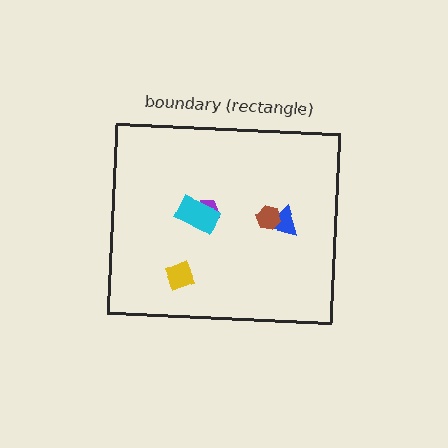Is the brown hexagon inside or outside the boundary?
Inside.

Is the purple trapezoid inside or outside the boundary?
Inside.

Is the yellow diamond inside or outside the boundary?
Inside.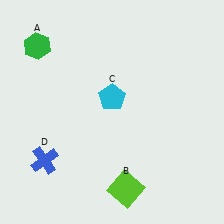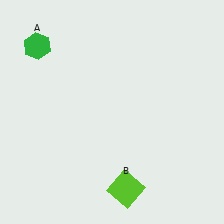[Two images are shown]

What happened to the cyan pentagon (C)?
The cyan pentagon (C) was removed in Image 2. It was in the top-right area of Image 1.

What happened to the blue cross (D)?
The blue cross (D) was removed in Image 2. It was in the bottom-left area of Image 1.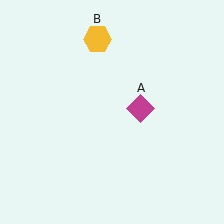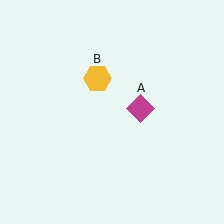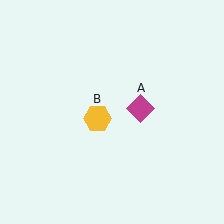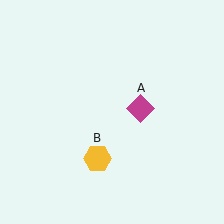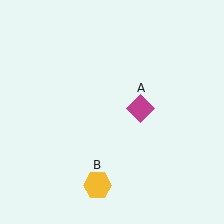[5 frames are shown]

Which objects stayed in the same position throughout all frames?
Magenta diamond (object A) remained stationary.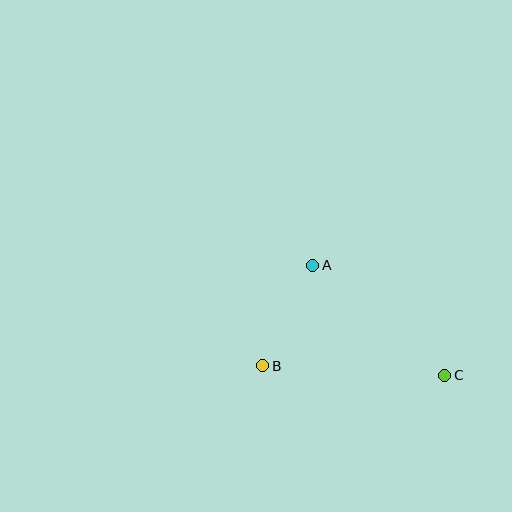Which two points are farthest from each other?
Points B and C are farthest from each other.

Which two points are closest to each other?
Points A and B are closest to each other.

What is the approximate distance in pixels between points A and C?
The distance between A and C is approximately 172 pixels.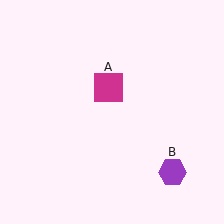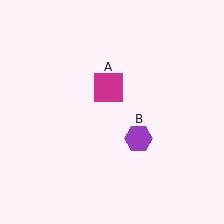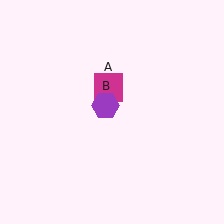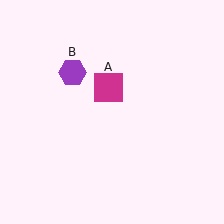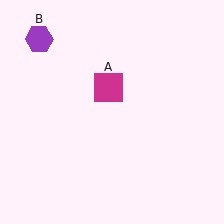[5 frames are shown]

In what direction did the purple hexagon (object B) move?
The purple hexagon (object B) moved up and to the left.